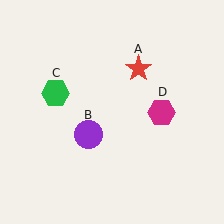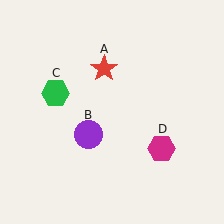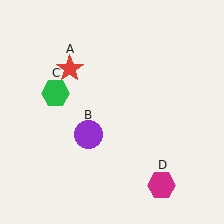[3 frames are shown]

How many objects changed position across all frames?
2 objects changed position: red star (object A), magenta hexagon (object D).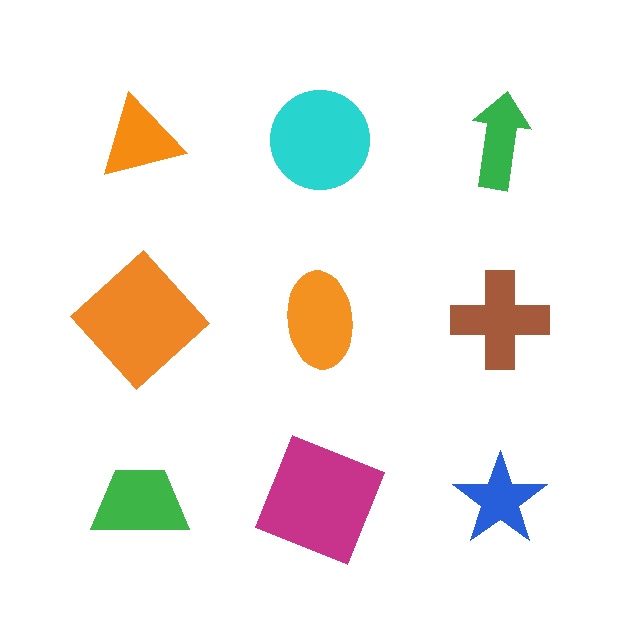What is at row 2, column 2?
An orange ellipse.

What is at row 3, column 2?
A magenta square.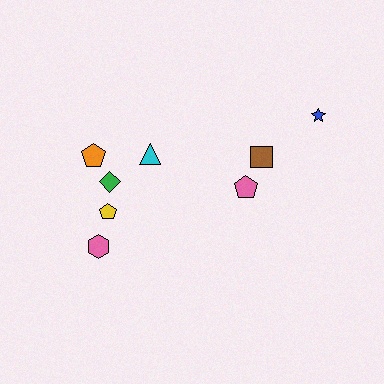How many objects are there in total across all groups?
There are 8 objects.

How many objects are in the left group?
There are 5 objects.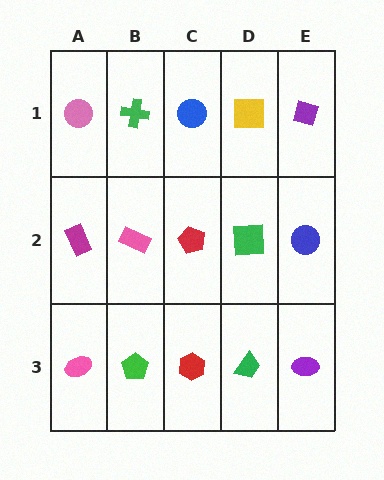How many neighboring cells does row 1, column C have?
3.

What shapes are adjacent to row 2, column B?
A green cross (row 1, column B), a green pentagon (row 3, column B), a magenta rectangle (row 2, column A), a red pentagon (row 2, column C).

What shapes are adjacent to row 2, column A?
A pink circle (row 1, column A), a pink ellipse (row 3, column A), a pink rectangle (row 2, column B).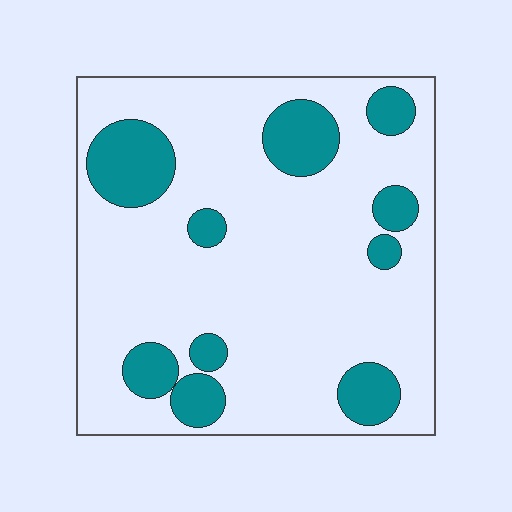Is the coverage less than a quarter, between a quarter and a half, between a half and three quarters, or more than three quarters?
Less than a quarter.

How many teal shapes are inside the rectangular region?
10.